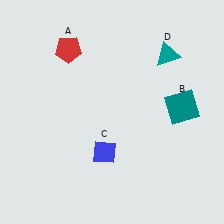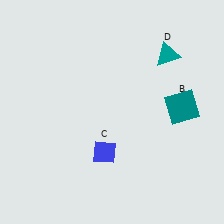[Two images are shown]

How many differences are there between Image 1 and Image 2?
There is 1 difference between the two images.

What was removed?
The red pentagon (A) was removed in Image 2.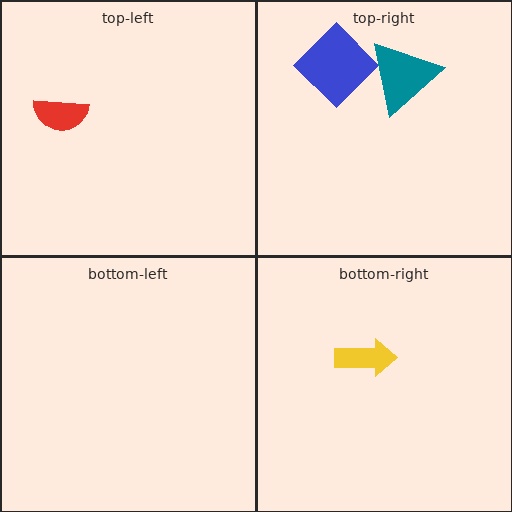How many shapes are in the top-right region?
2.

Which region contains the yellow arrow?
The bottom-right region.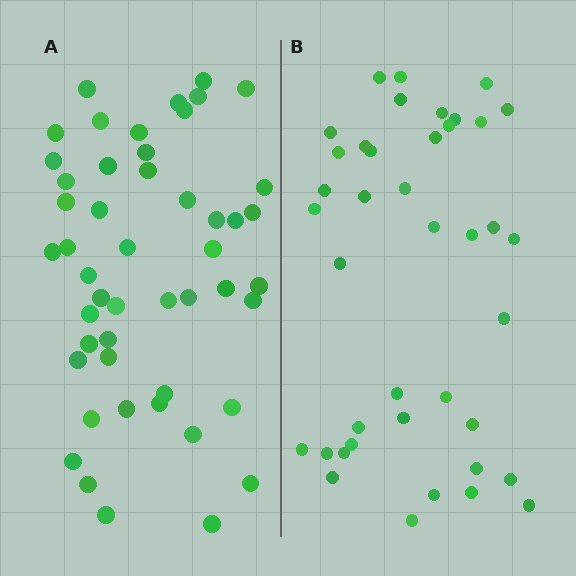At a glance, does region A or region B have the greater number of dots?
Region A (the left region) has more dots.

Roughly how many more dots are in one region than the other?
Region A has roughly 8 or so more dots than region B.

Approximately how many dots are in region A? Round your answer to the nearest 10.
About 50 dots. (The exact count is 49, which rounds to 50.)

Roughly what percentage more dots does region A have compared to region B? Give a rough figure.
About 20% more.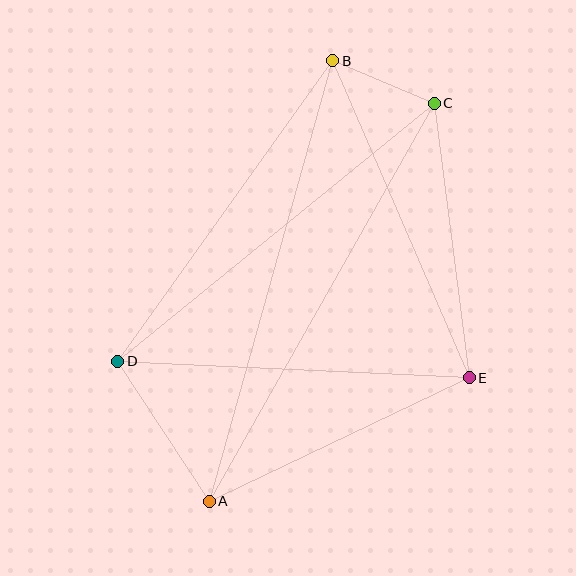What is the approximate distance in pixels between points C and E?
The distance between C and E is approximately 277 pixels.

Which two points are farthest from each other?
Points A and B are farthest from each other.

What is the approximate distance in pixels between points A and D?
The distance between A and D is approximately 167 pixels.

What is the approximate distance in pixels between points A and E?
The distance between A and E is approximately 287 pixels.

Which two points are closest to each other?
Points B and C are closest to each other.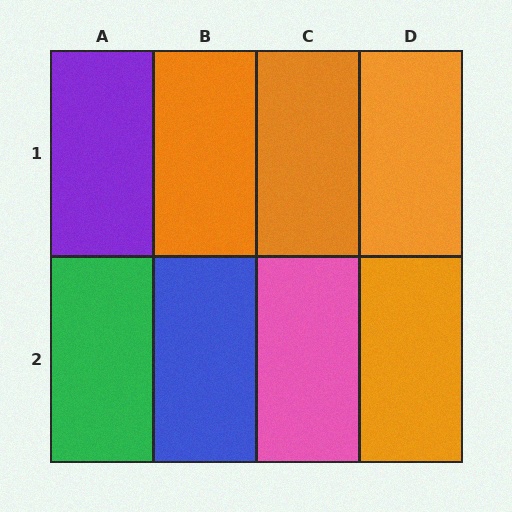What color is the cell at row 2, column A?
Green.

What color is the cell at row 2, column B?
Blue.